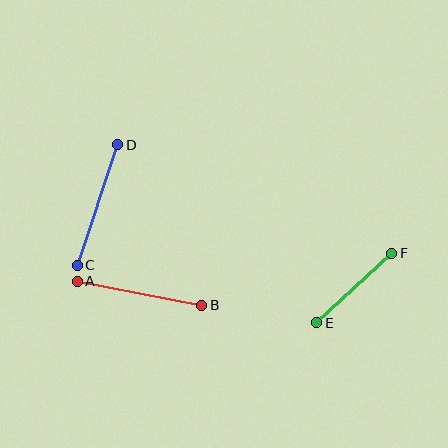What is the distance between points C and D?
The distance is approximately 127 pixels.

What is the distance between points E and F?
The distance is approximately 102 pixels.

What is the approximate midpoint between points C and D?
The midpoint is at approximately (98, 205) pixels.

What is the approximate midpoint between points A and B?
The midpoint is at approximately (139, 293) pixels.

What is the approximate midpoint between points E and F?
The midpoint is at approximately (354, 288) pixels.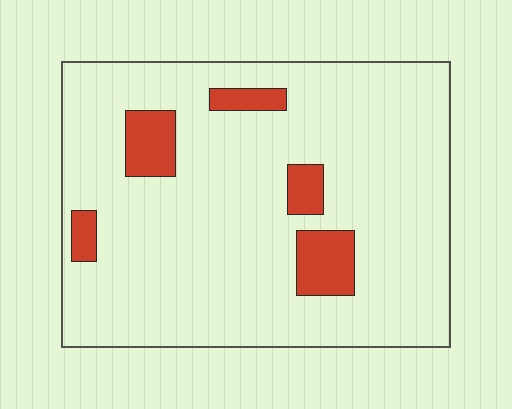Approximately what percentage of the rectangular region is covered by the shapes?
Approximately 10%.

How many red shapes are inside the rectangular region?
5.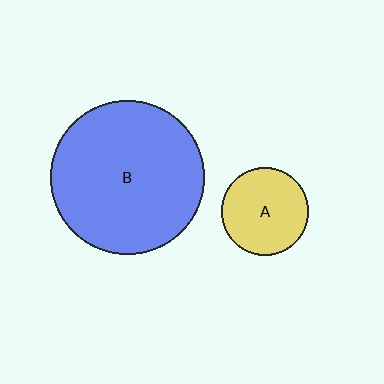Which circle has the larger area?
Circle B (blue).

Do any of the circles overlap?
No, none of the circles overlap.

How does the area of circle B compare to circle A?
Approximately 3.1 times.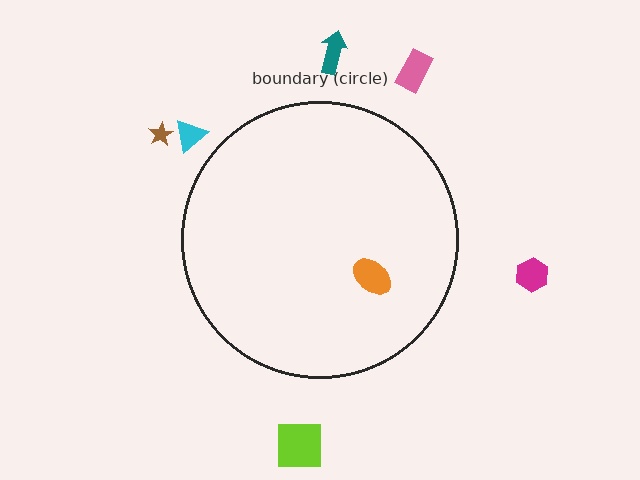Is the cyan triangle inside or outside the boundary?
Outside.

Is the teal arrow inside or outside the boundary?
Outside.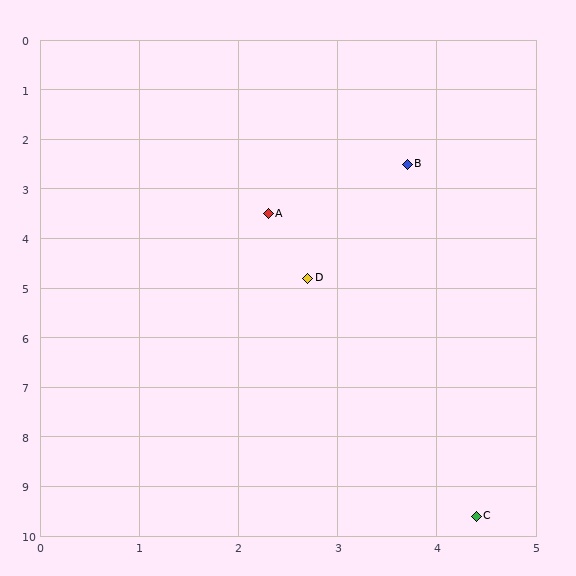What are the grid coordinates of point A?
Point A is at approximately (2.3, 3.5).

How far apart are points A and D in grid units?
Points A and D are about 1.4 grid units apart.